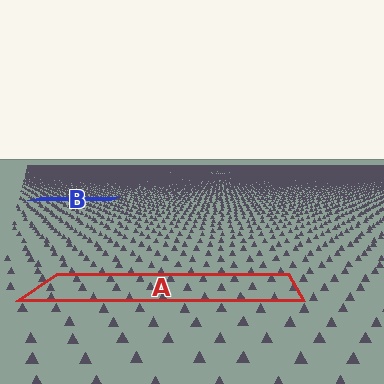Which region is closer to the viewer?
Region A is closer. The texture elements there are larger and more spread out.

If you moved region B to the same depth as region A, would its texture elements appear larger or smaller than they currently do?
They would appear larger. At a closer depth, the same texture elements are projected at a bigger on-screen size.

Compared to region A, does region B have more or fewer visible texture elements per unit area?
Region B has more texture elements per unit area — they are packed more densely because it is farther away.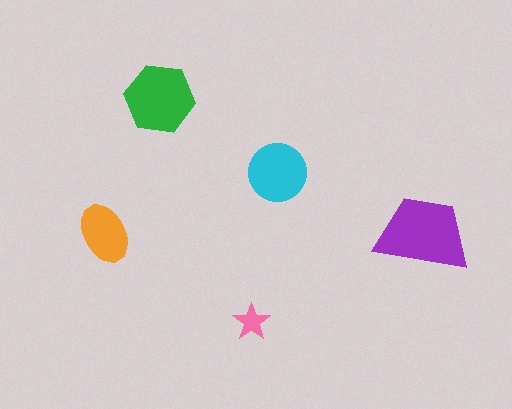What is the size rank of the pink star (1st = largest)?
5th.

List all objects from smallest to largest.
The pink star, the orange ellipse, the cyan circle, the green hexagon, the purple trapezoid.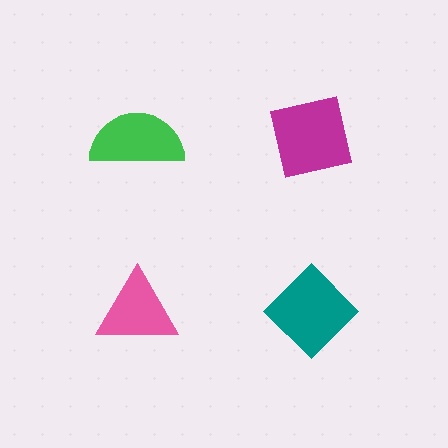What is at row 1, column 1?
A green semicircle.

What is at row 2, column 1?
A pink triangle.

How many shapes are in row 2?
2 shapes.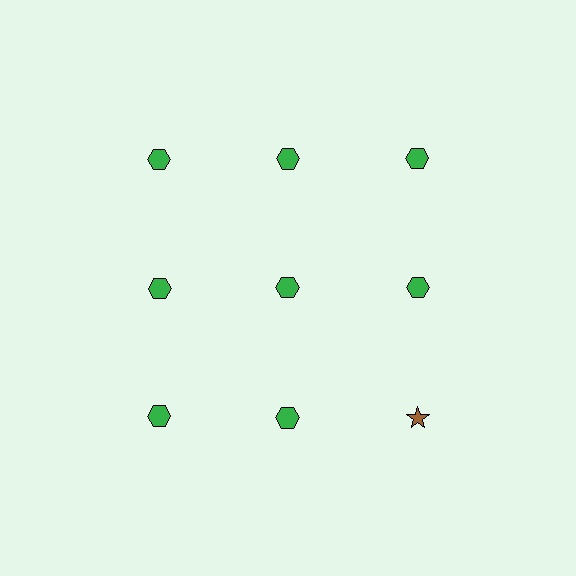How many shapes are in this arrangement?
There are 9 shapes arranged in a grid pattern.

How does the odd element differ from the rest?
It differs in both color (brown instead of green) and shape (star instead of hexagon).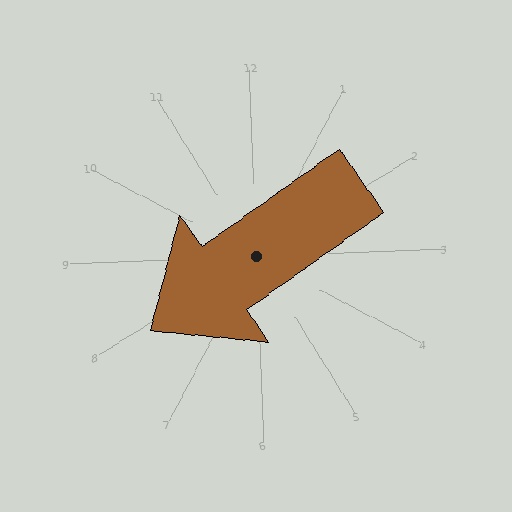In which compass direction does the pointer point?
Southwest.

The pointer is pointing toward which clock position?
Roughly 8 o'clock.